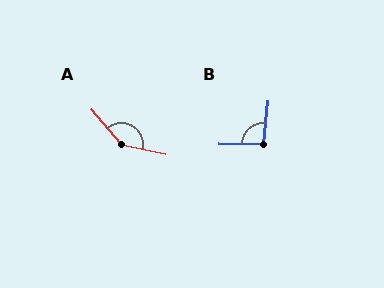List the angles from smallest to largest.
B (94°), A (143°).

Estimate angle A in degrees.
Approximately 143 degrees.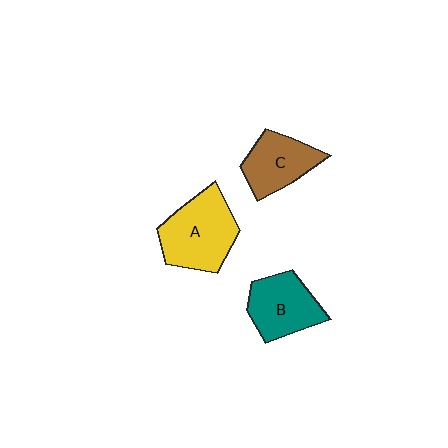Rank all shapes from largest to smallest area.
From largest to smallest: A (yellow), B (teal), C (brown).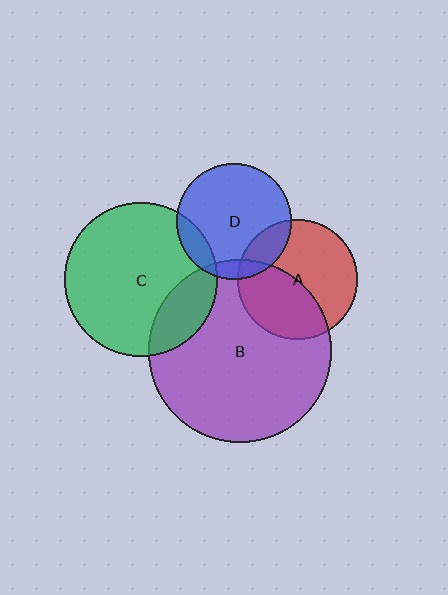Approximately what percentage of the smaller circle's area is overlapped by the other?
Approximately 20%.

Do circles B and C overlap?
Yes.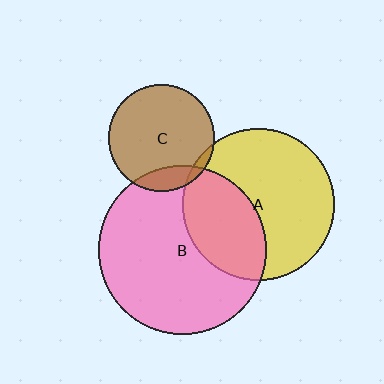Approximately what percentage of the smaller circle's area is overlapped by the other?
Approximately 5%.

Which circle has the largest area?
Circle B (pink).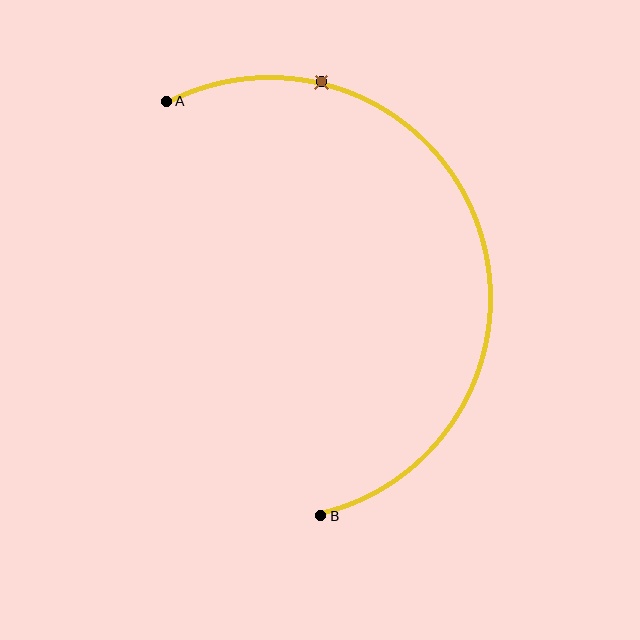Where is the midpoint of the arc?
The arc midpoint is the point on the curve farthest from the straight line joining A and B. It sits to the right of that line.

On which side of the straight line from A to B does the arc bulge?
The arc bulges to the right of the straight line connecting A and B.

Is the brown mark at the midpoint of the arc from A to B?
No. The brown mark lies on the arc but is closer to endpoint A. The arc midpoint would be at the point on the curve equidistant along the arc from both A and B.